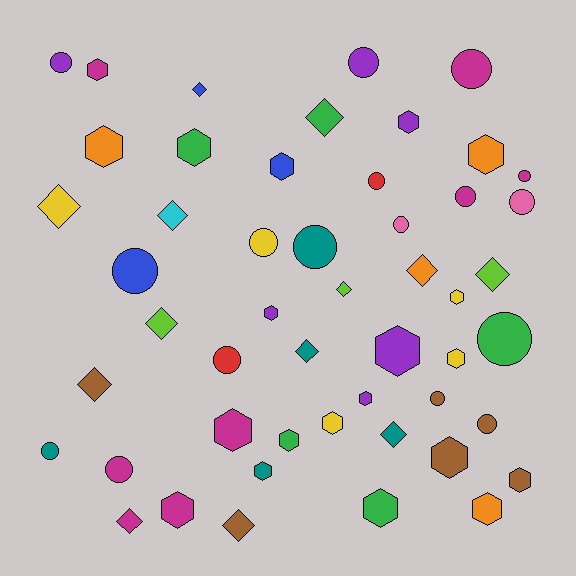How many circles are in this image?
There are 17 circles.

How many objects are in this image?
There are 50 objects.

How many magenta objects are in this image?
There are 8 magenta objects.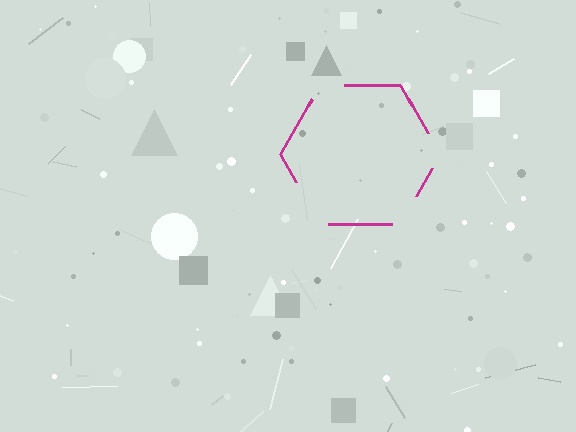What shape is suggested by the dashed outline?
The dashed outline suggests a hexagon.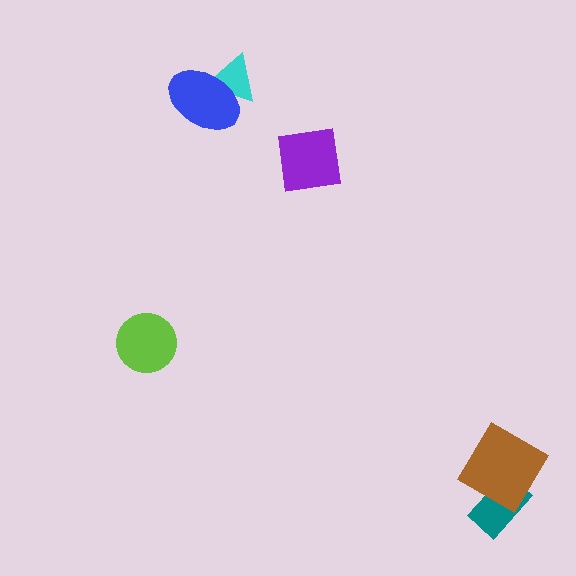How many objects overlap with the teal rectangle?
1 object overlaps with the teal rectangle.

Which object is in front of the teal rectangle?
The brown diamond is in front of the teal rectangle.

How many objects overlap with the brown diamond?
1 object overlaps with the brown diamond.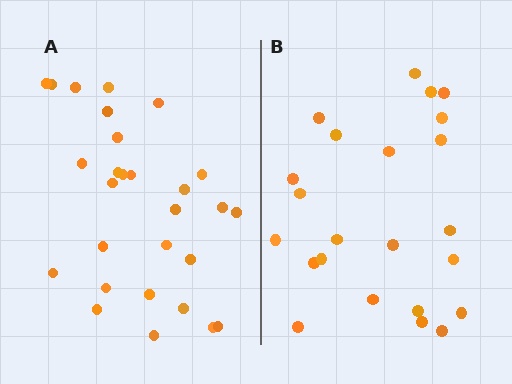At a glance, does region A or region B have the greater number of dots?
Region A (the left region) has more dots.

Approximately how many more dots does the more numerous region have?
Region A has about 5 more dots than region B.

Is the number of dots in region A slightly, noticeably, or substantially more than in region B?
Region A has only slightly more — the two regions are fairly close. The ratio is roughly 1.2 to 1.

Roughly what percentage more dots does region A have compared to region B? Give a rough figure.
About 20% more.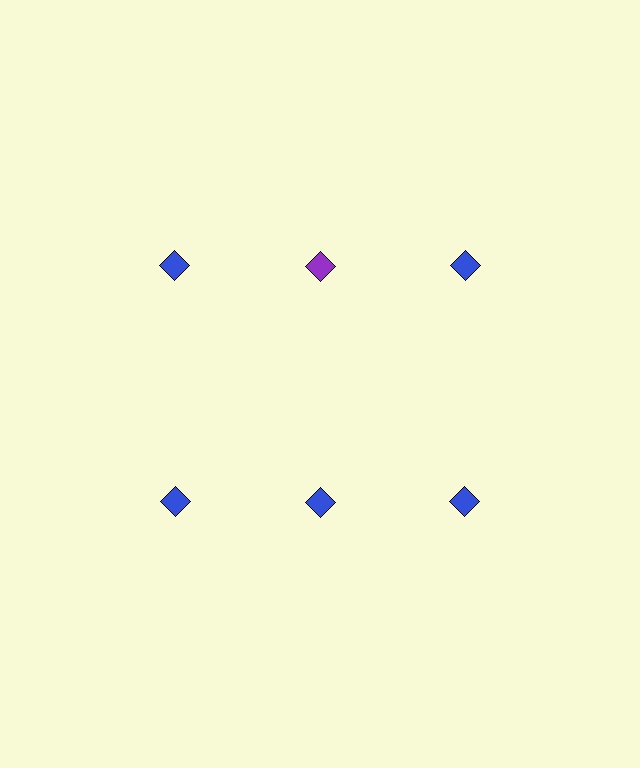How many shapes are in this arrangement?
There are 6 shapes arranged in a grid pattern.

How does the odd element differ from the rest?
It has a different color: purple instead of blue.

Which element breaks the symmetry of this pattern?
The purple diamond in the top row, second from left column breaks the symmetry. All other shapes are blue diamonds.